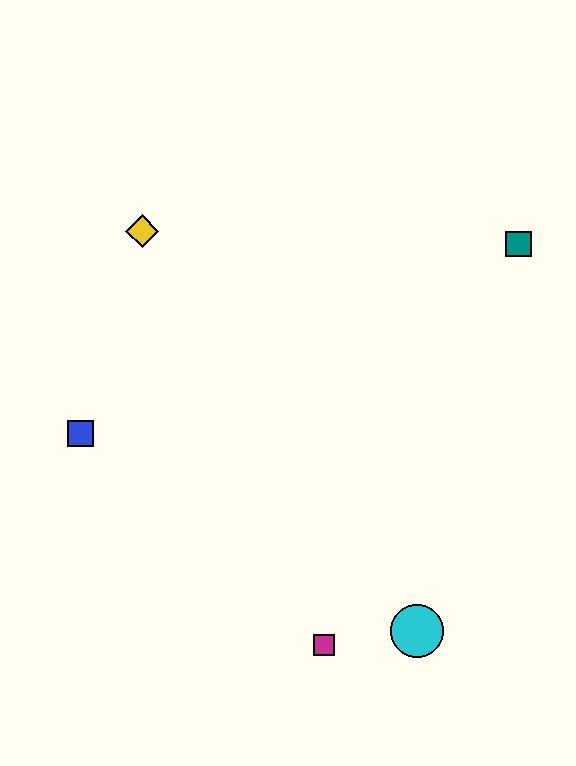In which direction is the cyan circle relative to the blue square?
The cyan circle is to the right of the blue square.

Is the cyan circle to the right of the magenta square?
Yes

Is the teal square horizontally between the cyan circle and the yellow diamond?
No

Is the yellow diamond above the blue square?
Yes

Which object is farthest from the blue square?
The teal square is farthest from the blue square.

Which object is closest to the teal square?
The yellow diamond is closest to the teal square.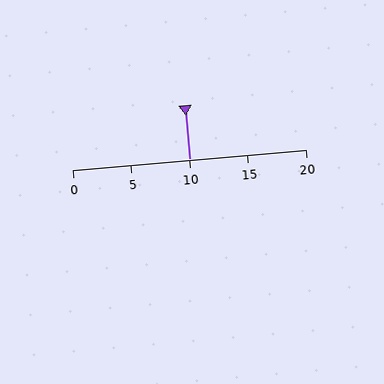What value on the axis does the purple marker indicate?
The marker indicates approximately 10.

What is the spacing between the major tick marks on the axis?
The major ticks are spaced 5 apart.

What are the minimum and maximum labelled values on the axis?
The axis runs from 0 to 20.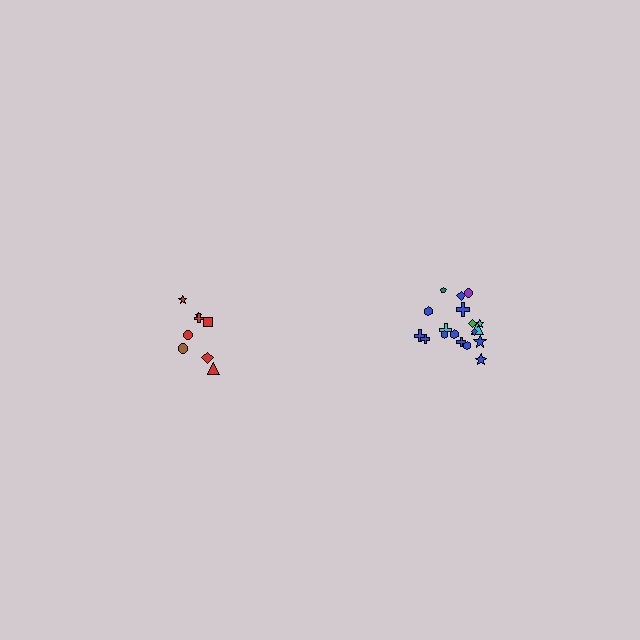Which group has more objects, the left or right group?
The right group.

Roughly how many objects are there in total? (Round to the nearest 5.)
Roughly 25 objects in total.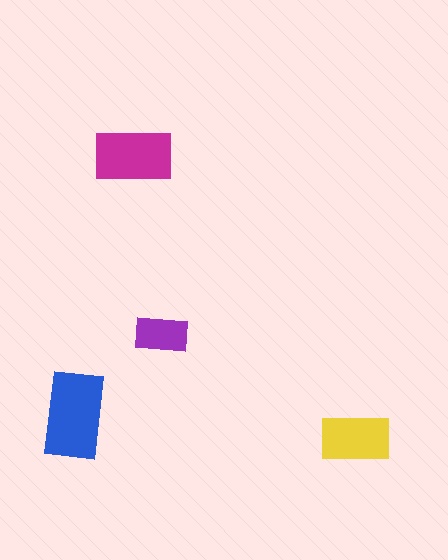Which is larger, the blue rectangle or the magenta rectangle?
The blue one.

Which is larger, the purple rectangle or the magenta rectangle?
The magenta one.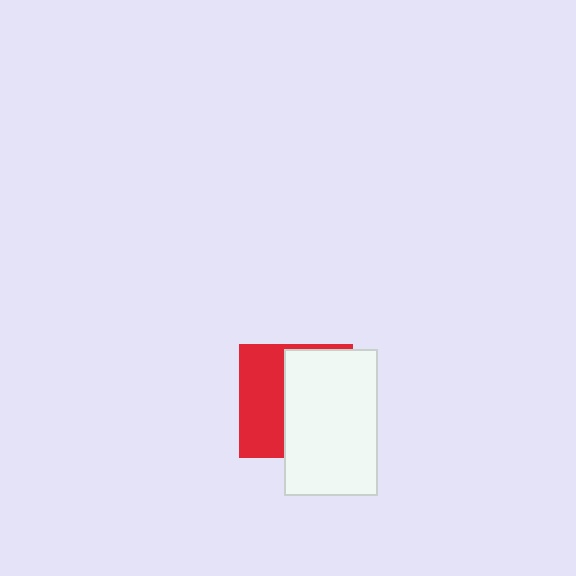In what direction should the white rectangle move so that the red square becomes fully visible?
The white rectangle should move right. That is the shortest direction to clear the overlap and leave the red square fully visible.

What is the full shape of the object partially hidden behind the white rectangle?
The partially hidden object is a red square.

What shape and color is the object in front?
The object in front is a white rectangle.